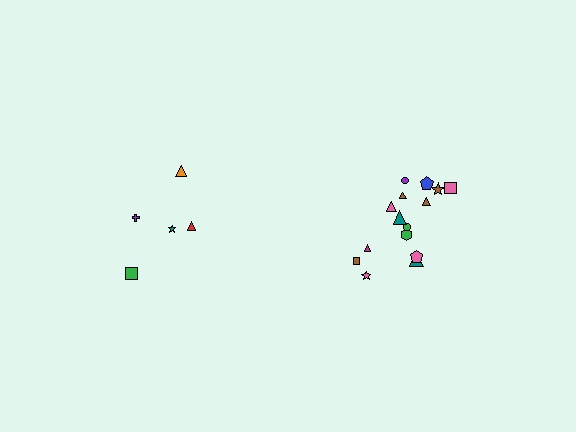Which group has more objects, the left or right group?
The right group.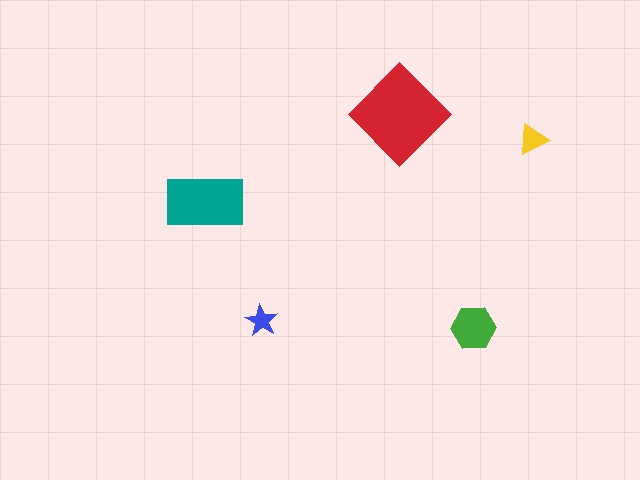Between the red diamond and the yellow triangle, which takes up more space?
The red diamond.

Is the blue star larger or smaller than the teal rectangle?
Smaller.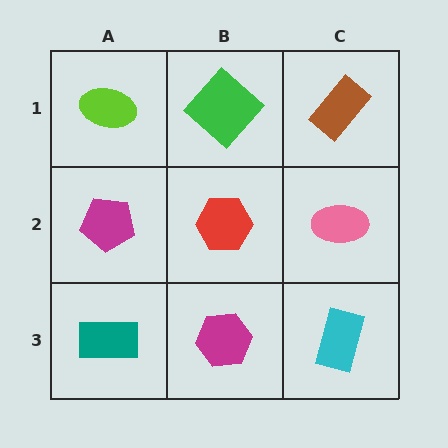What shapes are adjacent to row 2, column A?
A lime ellipse (row 1, column A), a teal rectangle (row 3, column A), a red hexagon (row 2, column B).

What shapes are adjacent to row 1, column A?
A magenta pentagon (row 2, column A), a green diamond (row 1, column B).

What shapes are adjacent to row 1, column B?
A red hexagon (row 2, column B), a lime ellipse (row 1, column A), a brown rectangle (row 1, column C).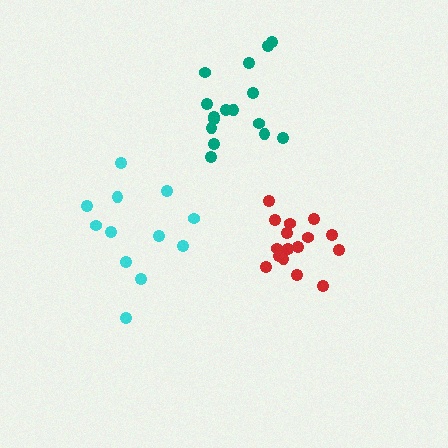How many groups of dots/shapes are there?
There are 3 groups.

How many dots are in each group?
Group 1: 16 dots, Group 2: 16 dots, Group 3: 12 dots (44 total).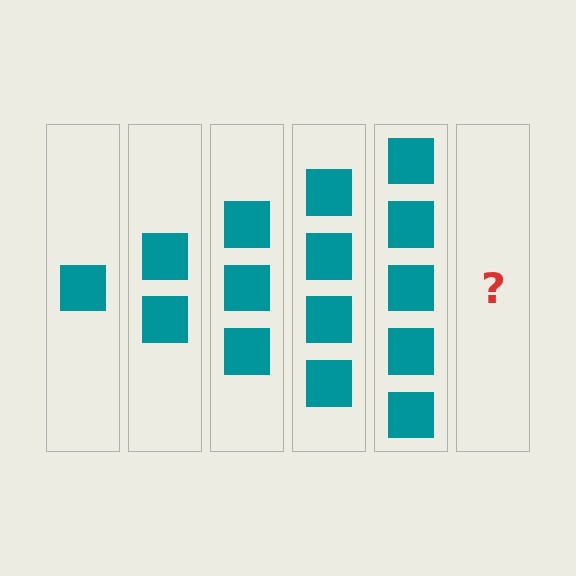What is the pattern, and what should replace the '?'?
The pattern is that each step adds one more square. The '?' should be 6 squares.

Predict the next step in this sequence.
The next step is 6 squares.